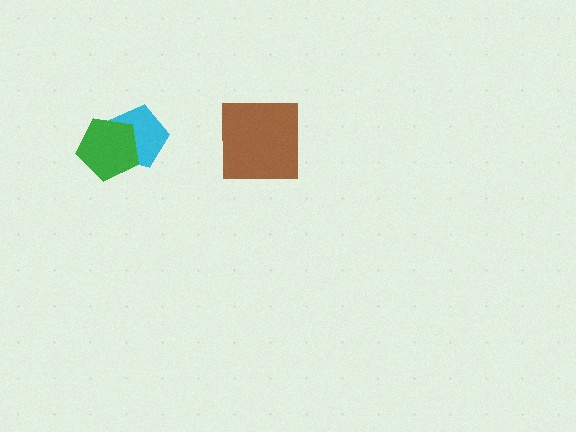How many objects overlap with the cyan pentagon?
1 object overlaps with the cyan pentagon.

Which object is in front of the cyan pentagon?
The green pentagon is in front of the cyan pentagon.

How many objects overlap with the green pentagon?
1 object overlaps with the green pentagon.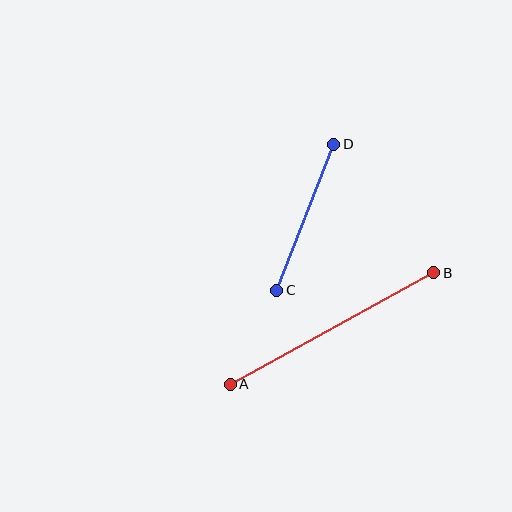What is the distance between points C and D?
The distance is approximately 157 pixels.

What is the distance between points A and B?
The distance is approximately 232 pixels.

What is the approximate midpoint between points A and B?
The midpoint is at approximately (332, 329) pixels.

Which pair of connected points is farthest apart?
Points A and B are farthest apart.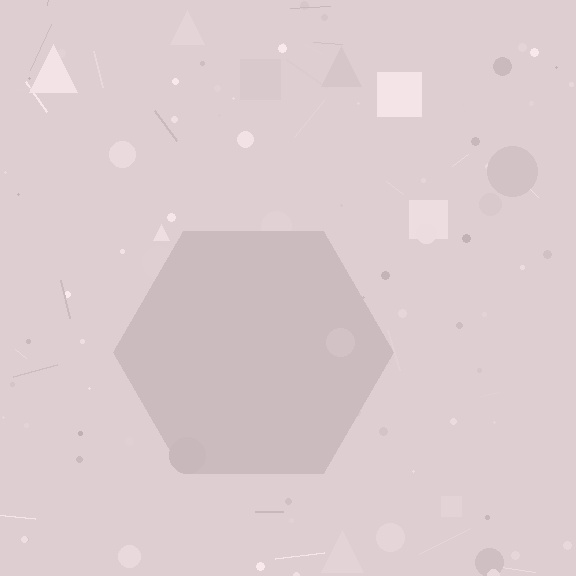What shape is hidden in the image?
A hexagon is hidden in the image.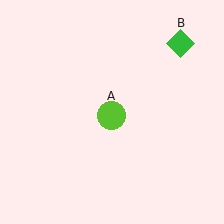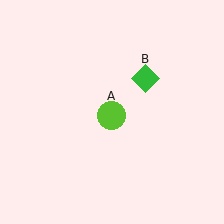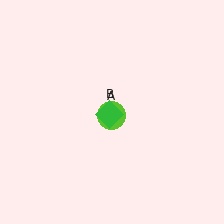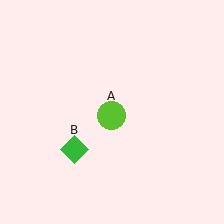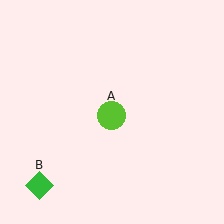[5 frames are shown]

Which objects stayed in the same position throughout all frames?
Lime circle (object A) remained stationary.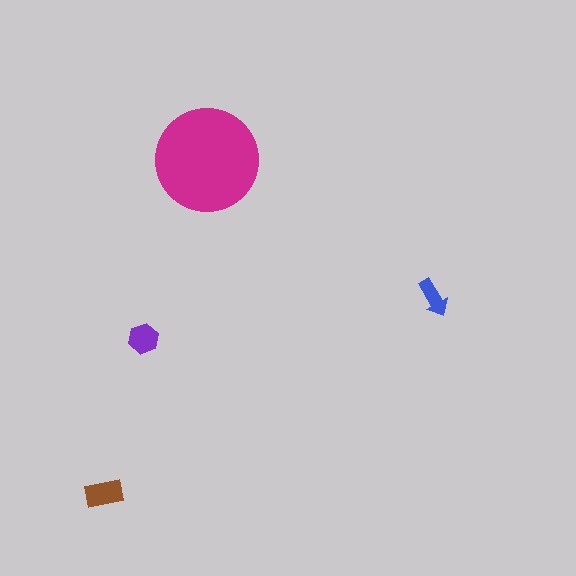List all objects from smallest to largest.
The blue arrow, the purple hexagon, the brown rectangle, the magenta circle.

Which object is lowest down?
The brown rectangle is bottommost.